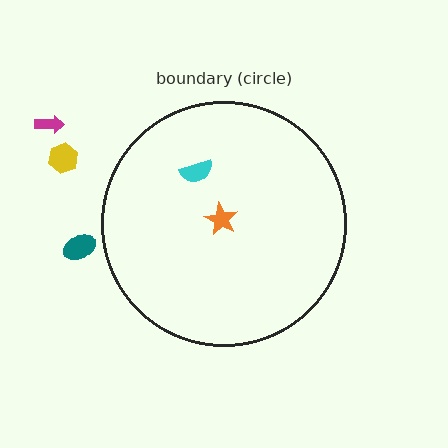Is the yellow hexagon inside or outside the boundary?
Outside.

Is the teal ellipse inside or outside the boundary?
Outside.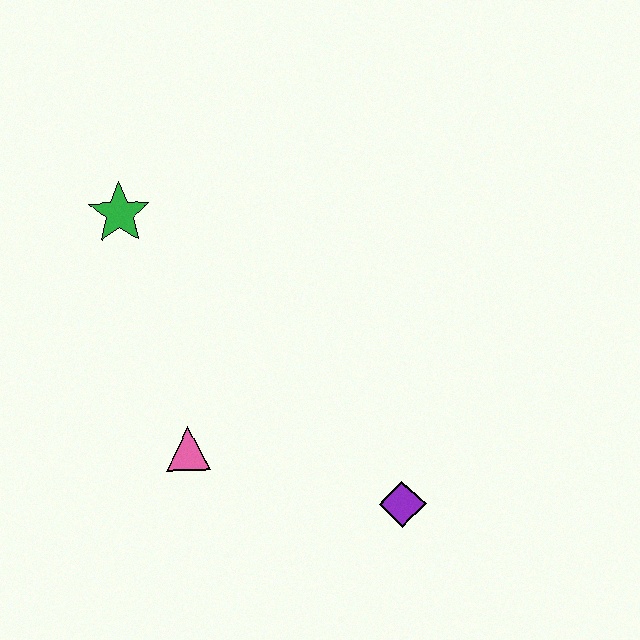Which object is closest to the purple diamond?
The pink triangle is closest to the purple diamond.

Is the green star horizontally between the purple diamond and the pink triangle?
No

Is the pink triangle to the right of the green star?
Yes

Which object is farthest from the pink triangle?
The green star is farthest from the pink triangle.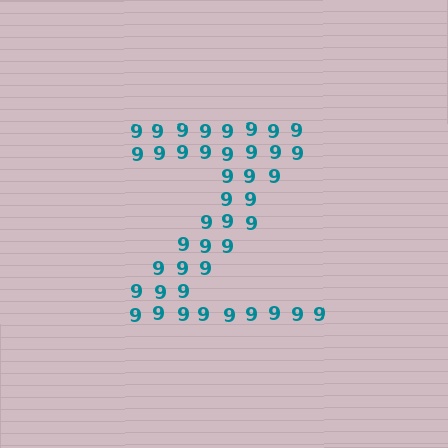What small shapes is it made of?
It is made of small digit 9's.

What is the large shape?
The large shape is the letter Z.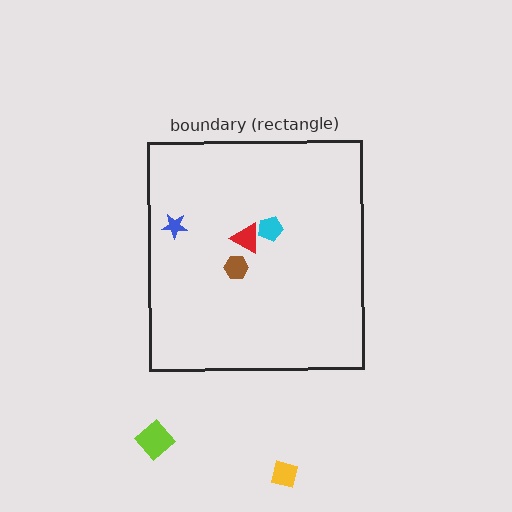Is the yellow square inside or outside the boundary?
Outside.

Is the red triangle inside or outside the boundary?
Inside.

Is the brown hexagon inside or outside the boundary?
Inside.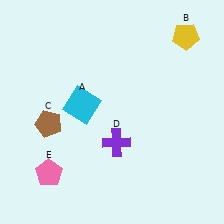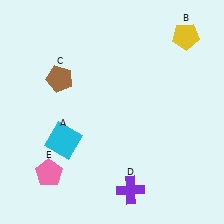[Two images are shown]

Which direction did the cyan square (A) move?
The cyan square (A) moved down.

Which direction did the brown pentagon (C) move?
The brown pentagon (C) moved up.